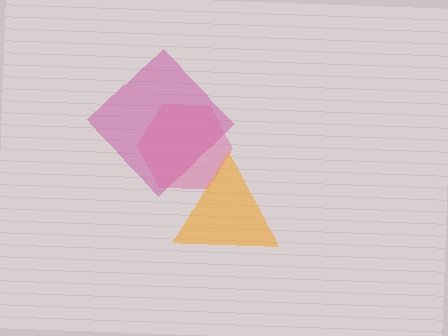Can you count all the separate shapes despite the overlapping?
Yes, there are 3 separate shapes.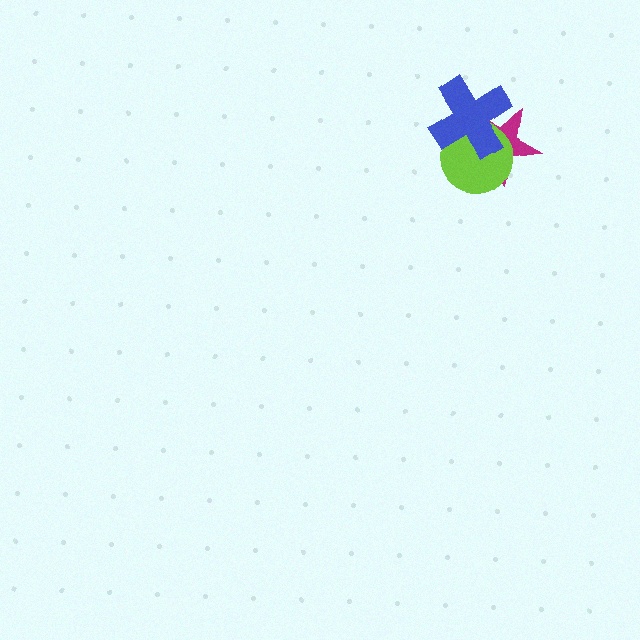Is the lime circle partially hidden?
Yes, it is partially covered by another shape.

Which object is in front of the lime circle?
The blue cross is in front of the lime circle.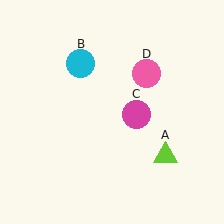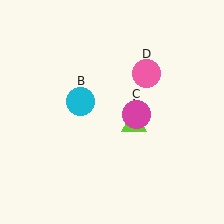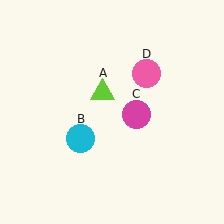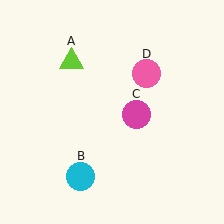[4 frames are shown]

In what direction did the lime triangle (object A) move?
The lime triangle (object A) moved up and to the left.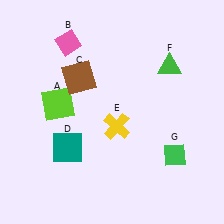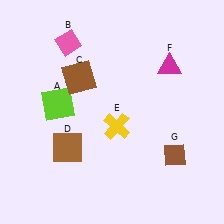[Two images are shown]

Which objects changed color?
D changed from teal to brown. F changed from green to magenta. G changed from green to brown.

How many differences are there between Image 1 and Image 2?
There are 3 differences between the two images.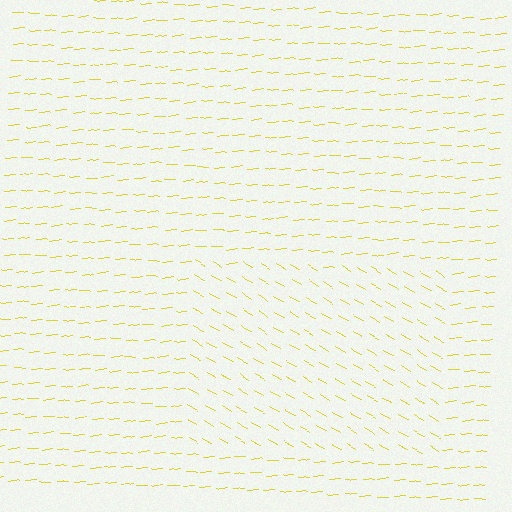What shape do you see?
I see a rectangle.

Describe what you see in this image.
The image is filled with small yellow line segments. A rectangle region in the image has lines oriented differently from the surrounding lines, creating a visible texture boundary.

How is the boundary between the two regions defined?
The boundary is defined purely by a change in line orientation (approximately 35 degrees difference). All lines are the same color and thickness.